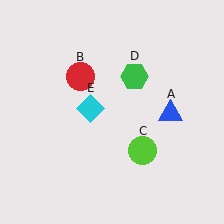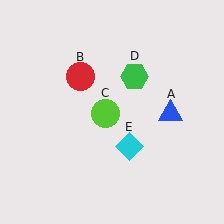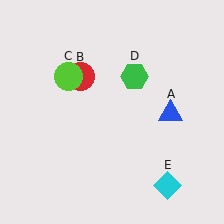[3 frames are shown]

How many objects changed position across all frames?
2 objects changed position: lime circle (object C), cyan diamond (object E).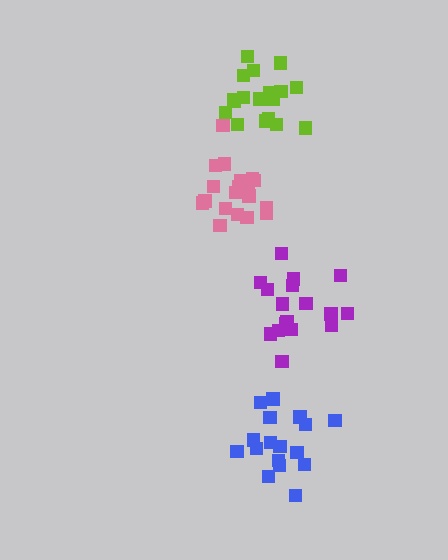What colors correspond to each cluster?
The clusters are colored: purple, pink, lime, blue.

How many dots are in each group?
Group 1: 17 dots, Group 2: 19 dots, Group 3: 18 dots, Group 4: 17 dots (71 total).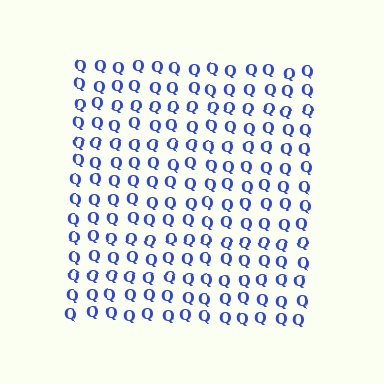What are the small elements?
The small elements are letter Q's.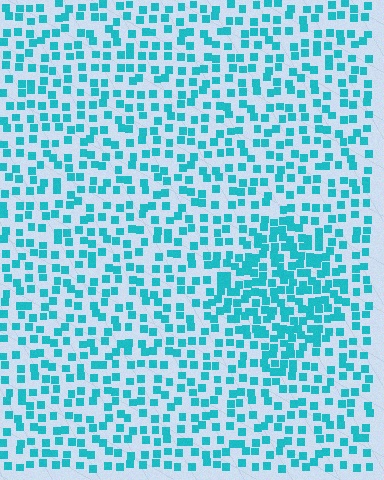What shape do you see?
I see a diamond.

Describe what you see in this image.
The image contains small cyan elements arranged at two different densities. A diamond-shaped region is visible where the elements are more densely packed than the surrounding area.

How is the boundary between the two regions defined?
The boundary is defined by a change in element density (approximately 1.9x ratio). All elements are the same color, size, and shape.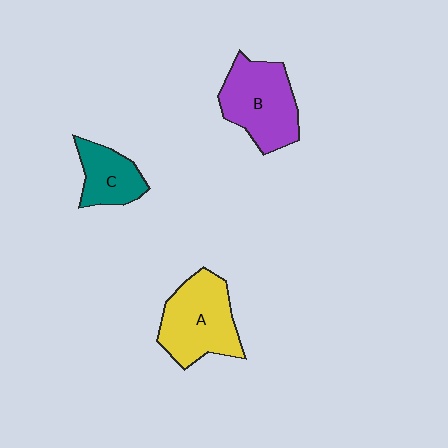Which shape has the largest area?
Shape A (yellow).